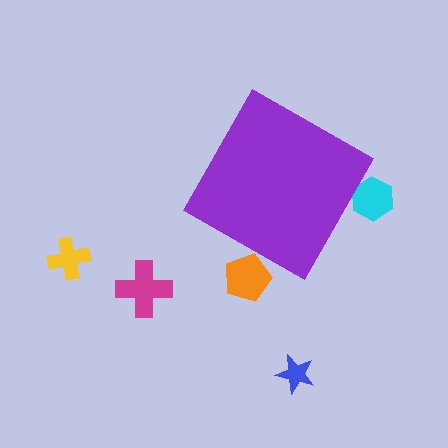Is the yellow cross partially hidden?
No, the yellow cross is fully visible.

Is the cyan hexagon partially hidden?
Yes, the cyan hexagon is partially hidden behind the purple diamond.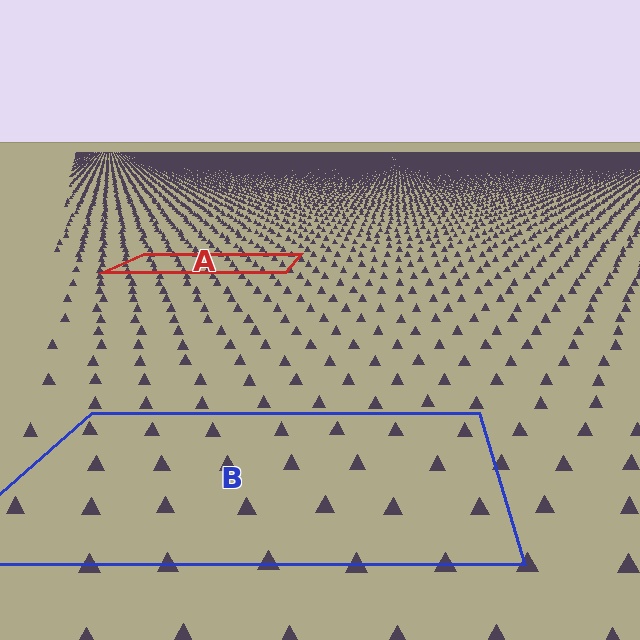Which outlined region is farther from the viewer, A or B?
Region A is farther from the viewer — the texture elements inside it appear smaller and more densely packed.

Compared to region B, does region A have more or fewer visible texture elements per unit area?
Region A has more texture elements per unit area — they are packed more densely because it is farther away.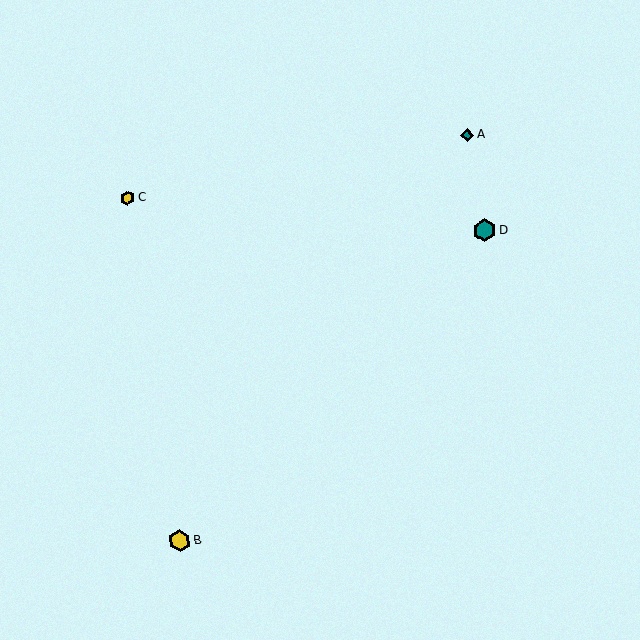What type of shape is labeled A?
Shape A is a teal diamond.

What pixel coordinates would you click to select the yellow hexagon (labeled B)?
Click at (180, 541) to select the yellow hexagon B.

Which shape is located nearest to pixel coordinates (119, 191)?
The yellow hexagon (labeled C) at (127, 198) is nearest to that location.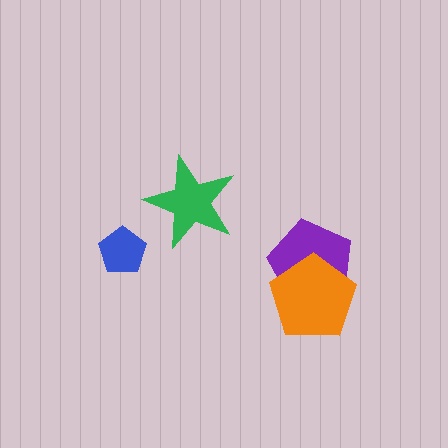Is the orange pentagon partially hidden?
No, no other shape covers it.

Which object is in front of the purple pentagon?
The orange pentagon is in front of the purple pentagon.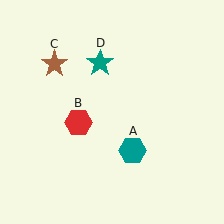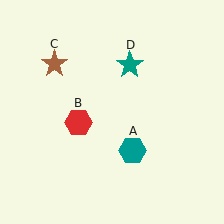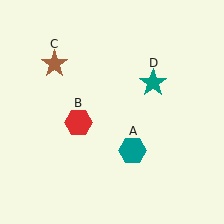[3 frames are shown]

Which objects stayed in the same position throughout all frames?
Teal hexagon (object A) and red hexagon (object B) and brown star (object C) remained stationary.